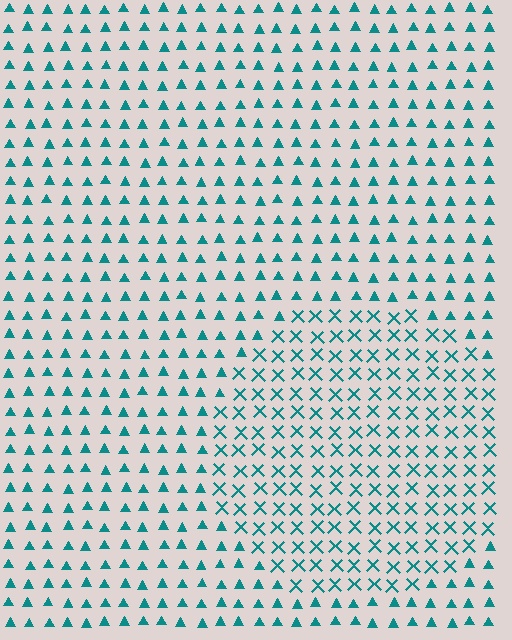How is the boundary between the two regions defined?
The boundary is defined by a change in element shape: X marks inside vs. triangles outside. All elements share the same color and spacing.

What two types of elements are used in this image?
The image uses X marks inside the circle region and triangles outside it.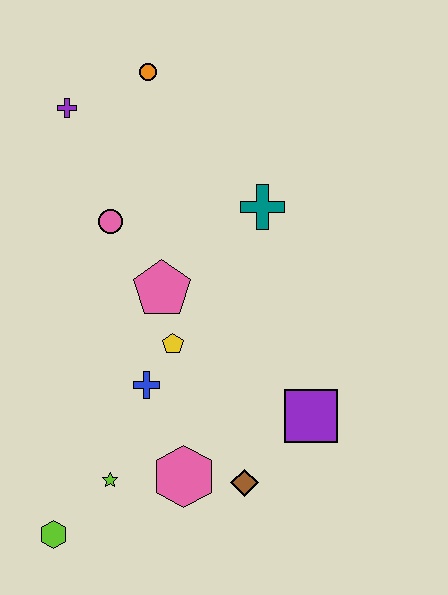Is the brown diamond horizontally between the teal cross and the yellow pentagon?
Yes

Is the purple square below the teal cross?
Yes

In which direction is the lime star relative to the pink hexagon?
The lime star is to the left of the pink hexagon.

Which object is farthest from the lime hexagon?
The orange circle is farthest from the lime hexagon.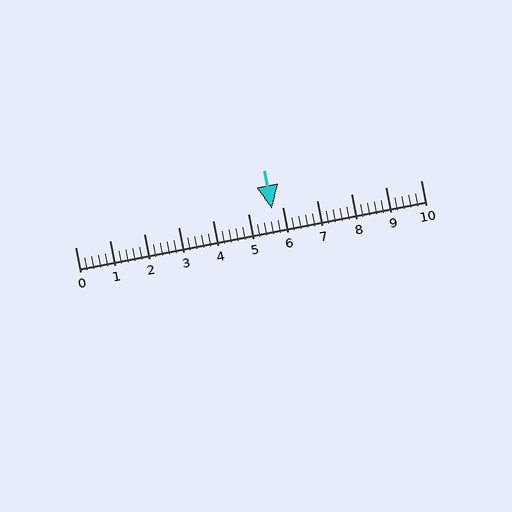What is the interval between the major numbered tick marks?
The major tick marks are spaced 1 units apart.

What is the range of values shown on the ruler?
The ruler shows values from 0 to 10.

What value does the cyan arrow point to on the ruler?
The cyan arrow points to approximately 5.7.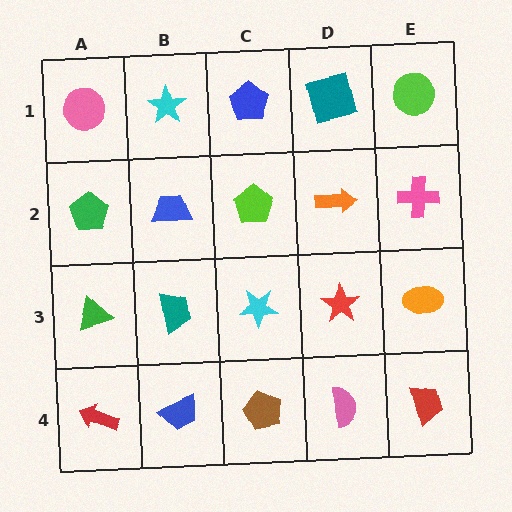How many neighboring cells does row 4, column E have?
2.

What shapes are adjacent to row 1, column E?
A pink cross (row 2, column E), a teal square (row 1, column D).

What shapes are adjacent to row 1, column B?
A blue trapezoid (row 2, column B), a pink circle (row 1, column A), a blue pentagon (row 1, column C).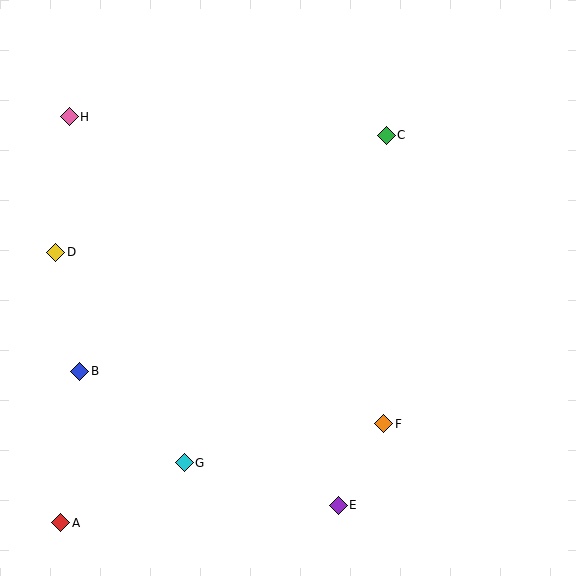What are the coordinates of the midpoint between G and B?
The midpoint between G and B is at (132, 417).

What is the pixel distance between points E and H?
The distance between E and H is 473 pixels.